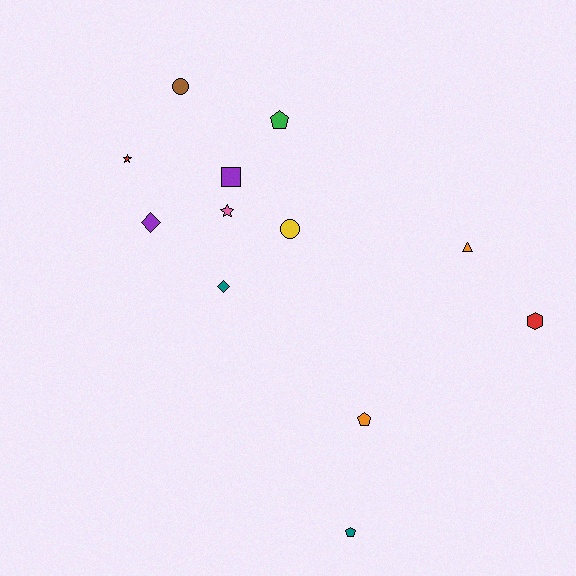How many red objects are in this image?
There are 2 red objects.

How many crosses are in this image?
There are no crosses.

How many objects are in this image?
There are 12 objects.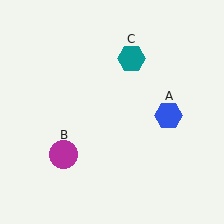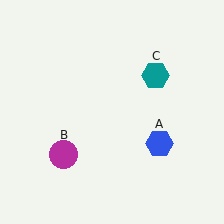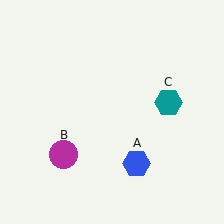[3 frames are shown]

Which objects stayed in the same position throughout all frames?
Magenta circle (object B) remained stationary.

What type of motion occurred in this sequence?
The blue hexagon (object A), teal hexagon (object C) rotated clockwise around the center of the scene.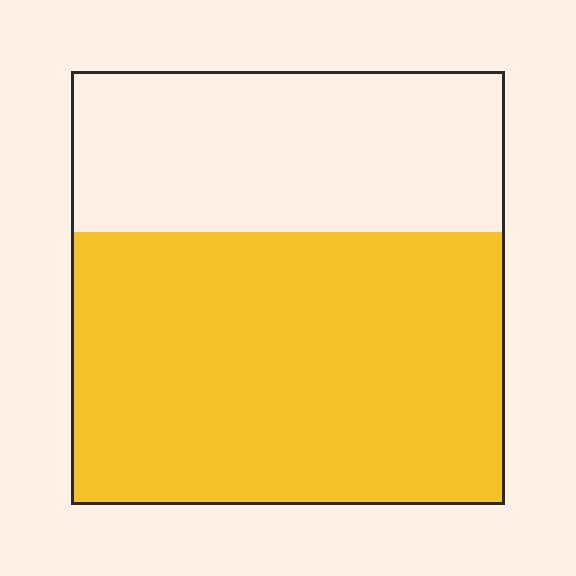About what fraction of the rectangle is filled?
About five eighths (5/8).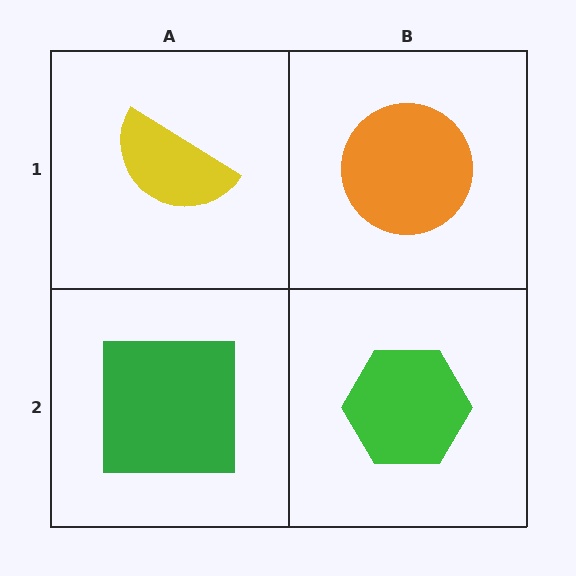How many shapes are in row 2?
2 shapes.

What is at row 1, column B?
An orange circle.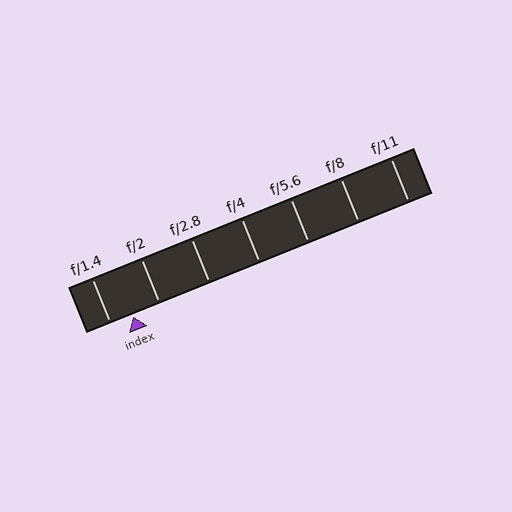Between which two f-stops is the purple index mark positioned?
The index mark is between f/1.4 and f/2.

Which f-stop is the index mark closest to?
The index mark is closest to f/1.4.